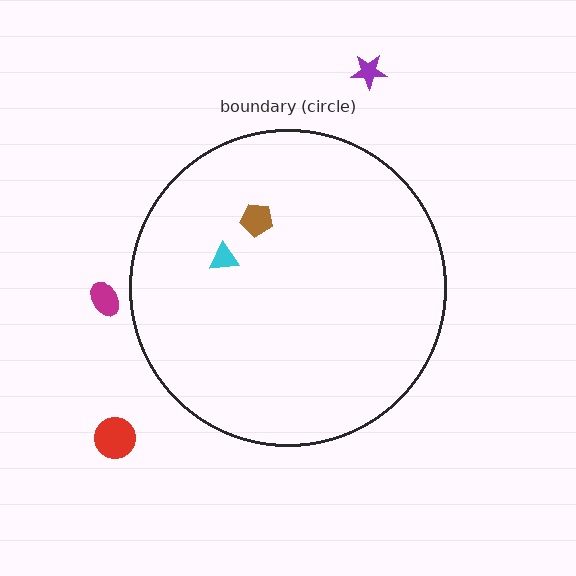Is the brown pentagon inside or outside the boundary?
Inside.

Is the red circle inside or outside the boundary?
Outside.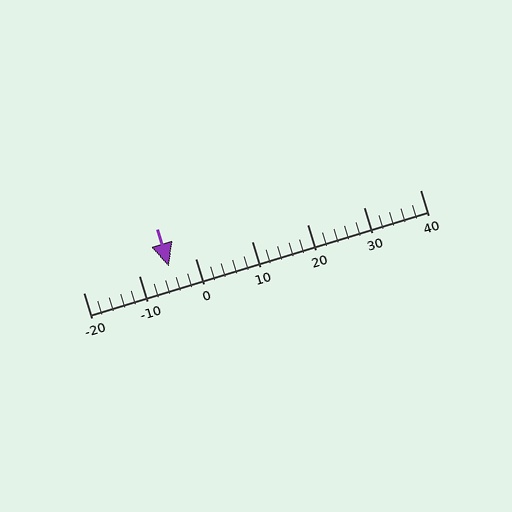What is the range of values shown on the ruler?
The ruler shows values from -20 to 40.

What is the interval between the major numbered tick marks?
The major tick marks are spaced 10 units apart.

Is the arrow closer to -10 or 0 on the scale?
The arrow is closer to 0.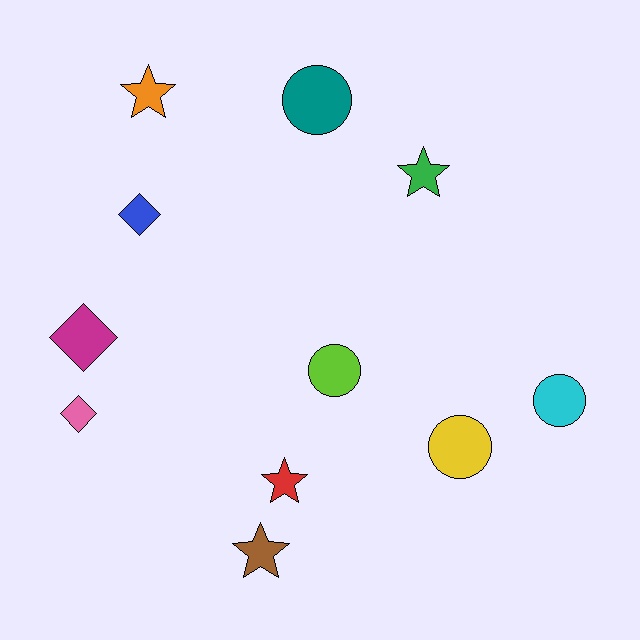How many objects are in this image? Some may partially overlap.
There are 11 objects.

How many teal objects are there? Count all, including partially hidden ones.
There is 1 teal object.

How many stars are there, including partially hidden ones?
There are 4 stars.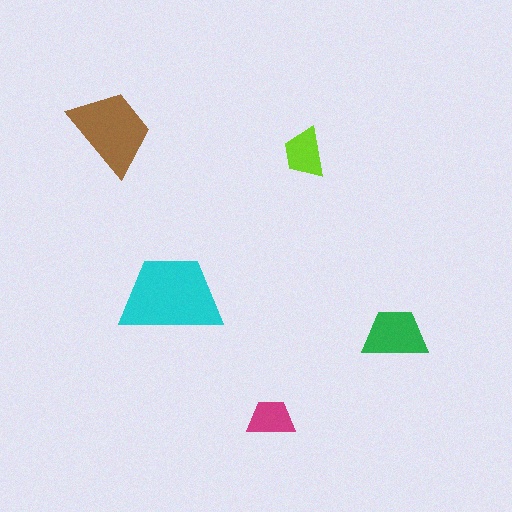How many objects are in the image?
There are 5 objects in the image.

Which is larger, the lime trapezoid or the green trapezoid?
The green one.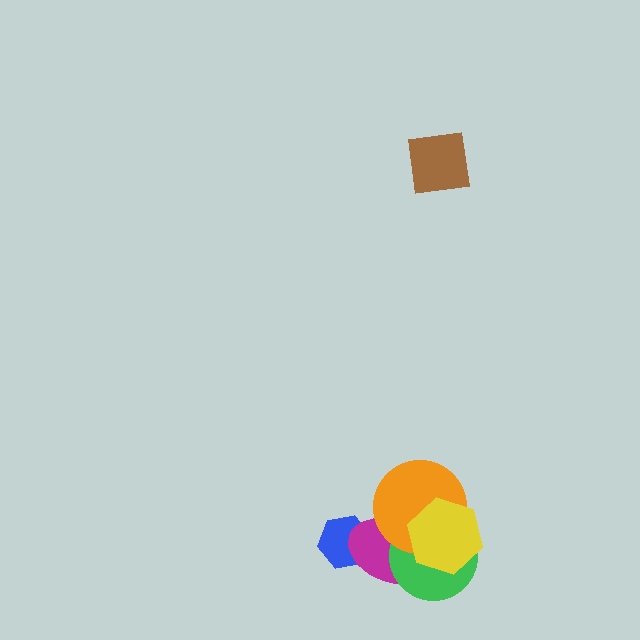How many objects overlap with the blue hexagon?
1 object overlaps with the blue hexagon.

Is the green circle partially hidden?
Yes, it is partially covered by another shape.